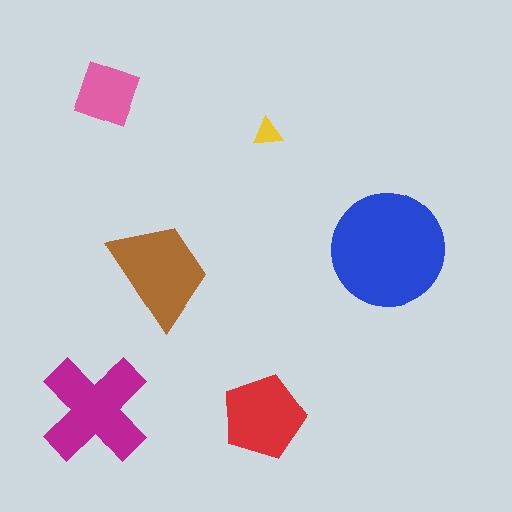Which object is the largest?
The blue circle.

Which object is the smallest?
The yellow triangle.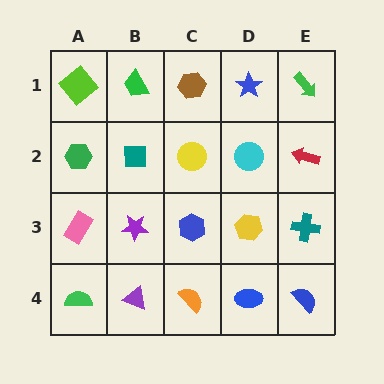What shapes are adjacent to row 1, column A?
A green hexagon (row 2, column A), a green trapezoid (row 1, column B).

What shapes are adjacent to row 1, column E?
A red arrow (row 2, column E), a blue star (row 1, column D).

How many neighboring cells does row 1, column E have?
2.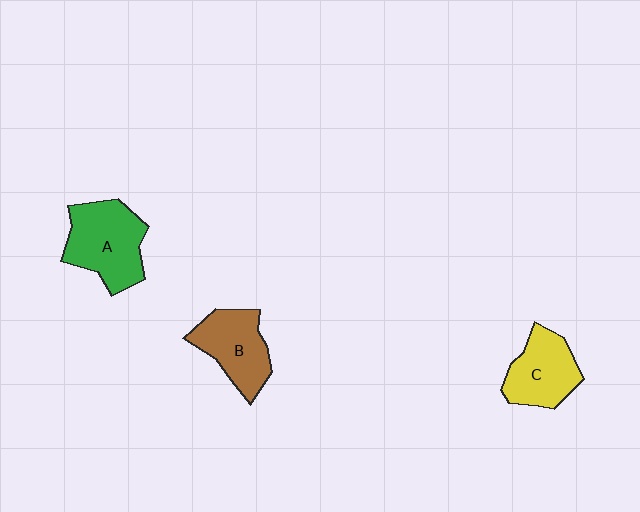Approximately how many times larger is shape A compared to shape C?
Approximately 1.3 times.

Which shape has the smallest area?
Shape C (yellow).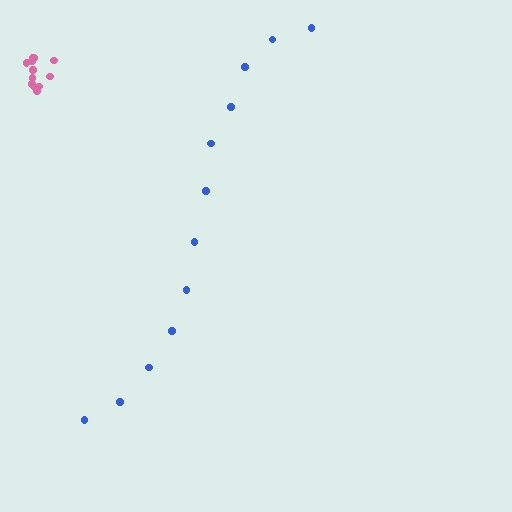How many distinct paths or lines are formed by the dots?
There are 2 distinct paths.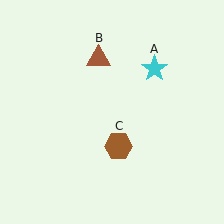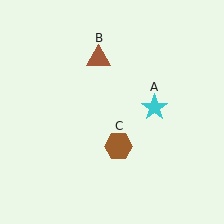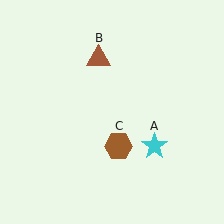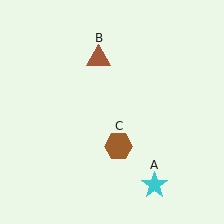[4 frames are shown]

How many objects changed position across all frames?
1 object changed position: cyan star (object A).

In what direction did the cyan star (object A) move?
The cyan star (object A) moved down.